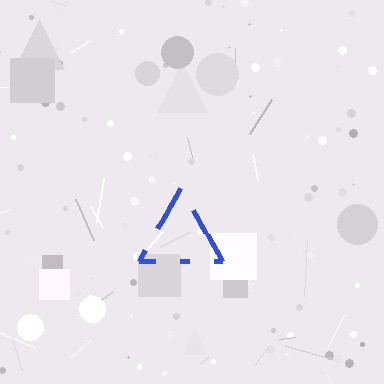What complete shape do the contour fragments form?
The contour fragments form a triangle.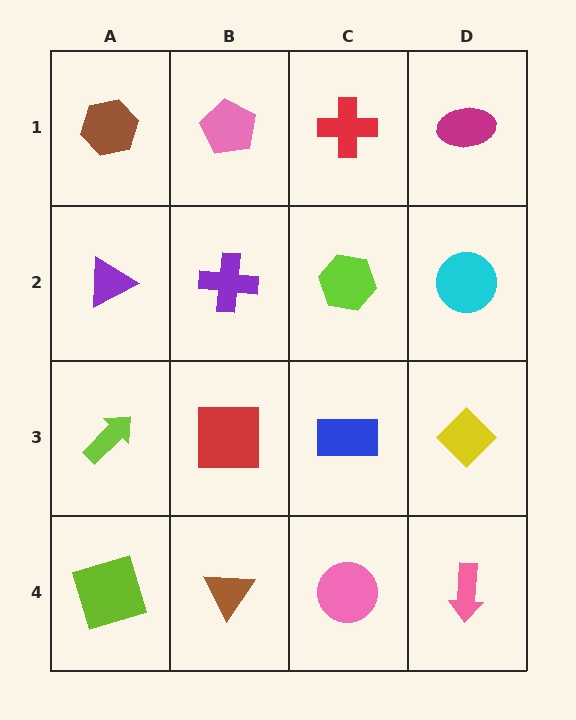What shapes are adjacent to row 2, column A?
A brown hexagon (row 1, column A), a lime arrow (row 3, column A), a purple cross (row 2, column B).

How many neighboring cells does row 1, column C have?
3.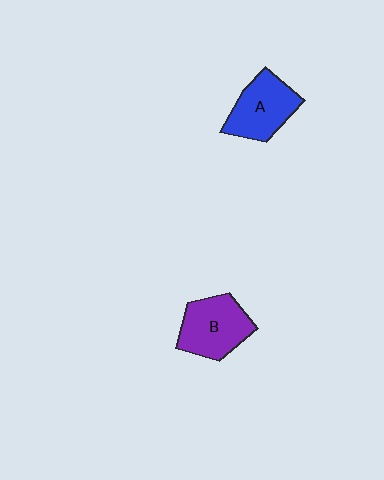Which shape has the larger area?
Shape B (purple).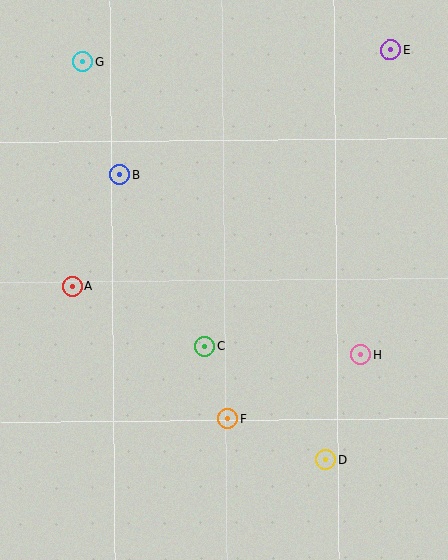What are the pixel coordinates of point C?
Point C is at (204, 346).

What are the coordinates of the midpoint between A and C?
The midpoint between A and C is at (138, 317).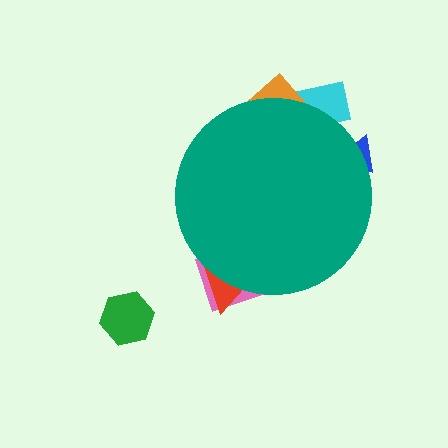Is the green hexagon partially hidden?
No, the green hexagon is fully visible.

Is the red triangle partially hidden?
Yes, the red triangle is partially hidden behind the teal circle.